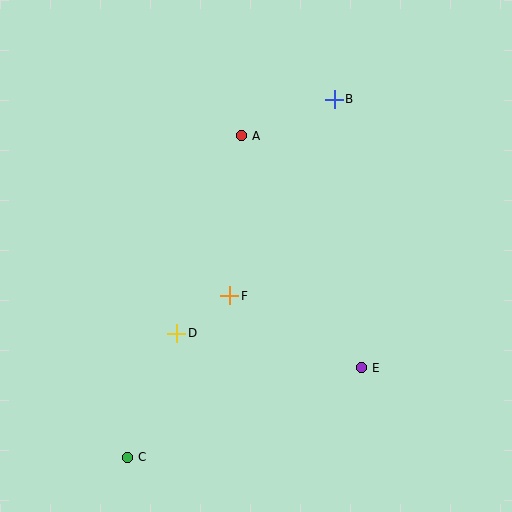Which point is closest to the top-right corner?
Point B is closest to the top-right corner.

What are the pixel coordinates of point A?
Point A is at (241, 136).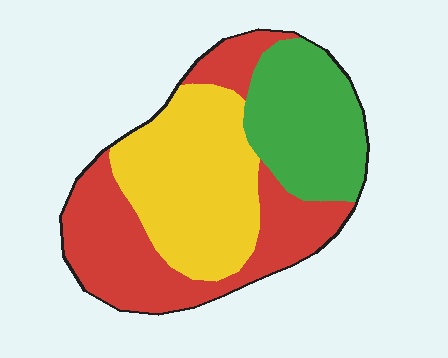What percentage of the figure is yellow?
Yellow takes up about three eighths (3/8) of the figure.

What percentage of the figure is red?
Red takes up about three eighths (3/8) of the figure.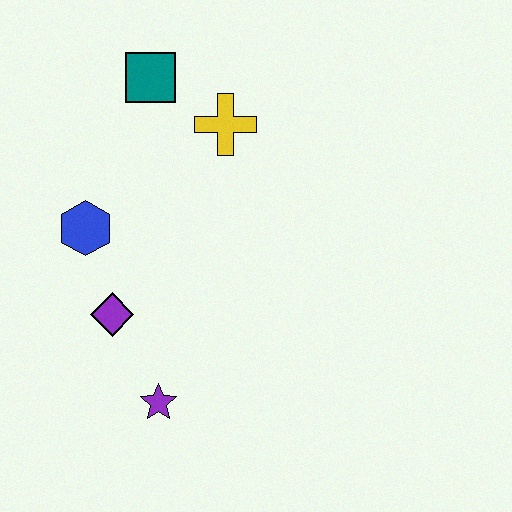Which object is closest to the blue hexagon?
The purple diamond is closest to the blue hexagon.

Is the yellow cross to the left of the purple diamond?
No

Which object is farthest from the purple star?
The teal square is farthest from the purple star.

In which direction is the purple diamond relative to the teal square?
The purple diamond is below the teal square.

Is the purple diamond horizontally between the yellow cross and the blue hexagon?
Yes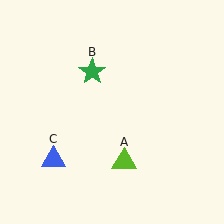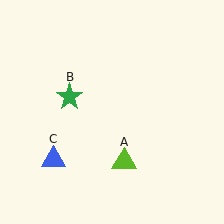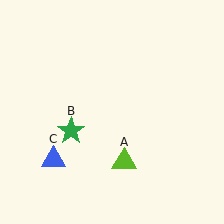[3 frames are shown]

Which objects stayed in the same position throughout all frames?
Lime triangle (object A) and blue triangle (object C) remained stationary.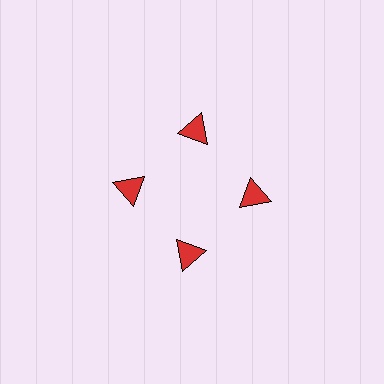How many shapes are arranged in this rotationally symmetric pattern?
There are 4 shapes, arranged in 4 groups of 1.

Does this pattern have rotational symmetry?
Yes, this pattern has 4-fold rotational symmetry. It looks the same after rotating 90 degrees around the center.